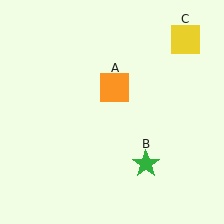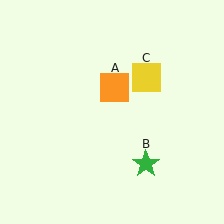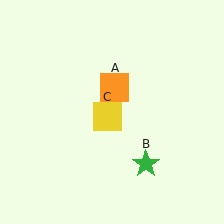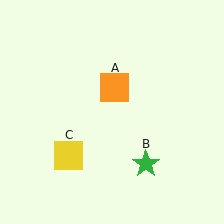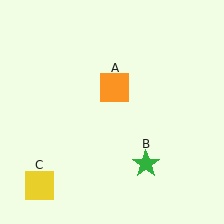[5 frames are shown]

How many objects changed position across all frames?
1 object changed position: yellow square (object C).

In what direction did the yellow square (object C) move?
The yellow square (object C) moved down and to the left.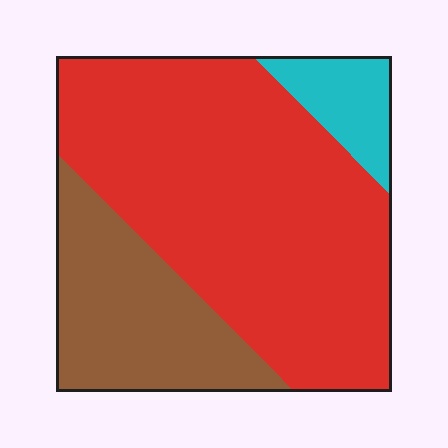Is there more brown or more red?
Red.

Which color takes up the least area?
Cyan, at roughly 10%.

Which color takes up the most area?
Red, at roughly 65%.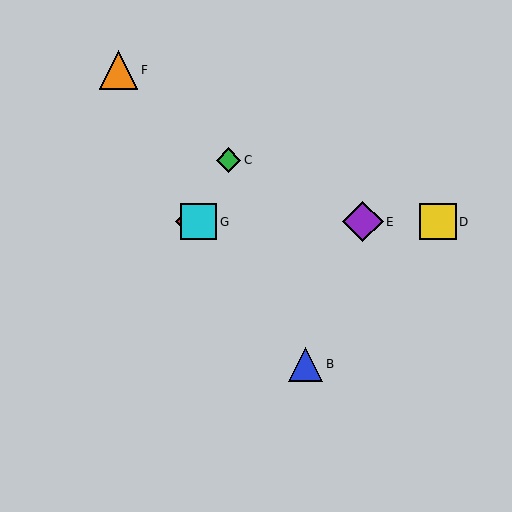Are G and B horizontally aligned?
No, G is at y≈222 and B is at y≈364.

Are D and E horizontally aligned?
Yes, both are at y≈222.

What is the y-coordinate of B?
Object B is at y≈364.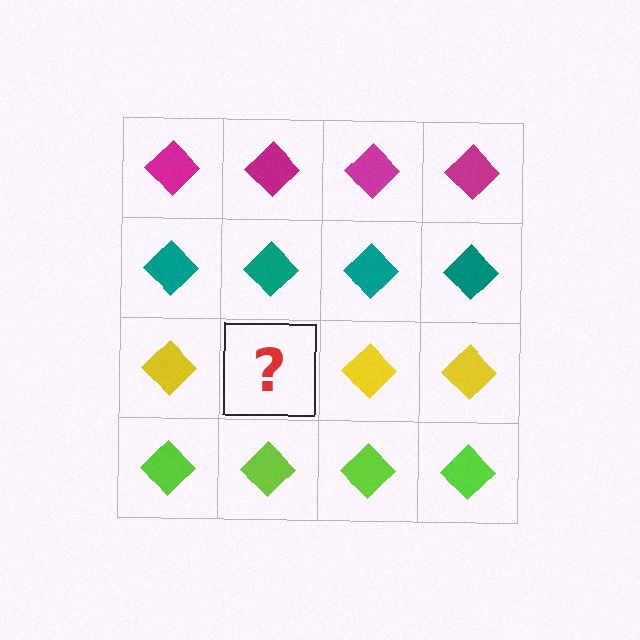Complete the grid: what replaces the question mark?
The question mark should be replaced with a yellow diamond.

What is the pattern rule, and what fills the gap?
The rule is that each row has a consistent color. The gap should be filled with a yellow diamond.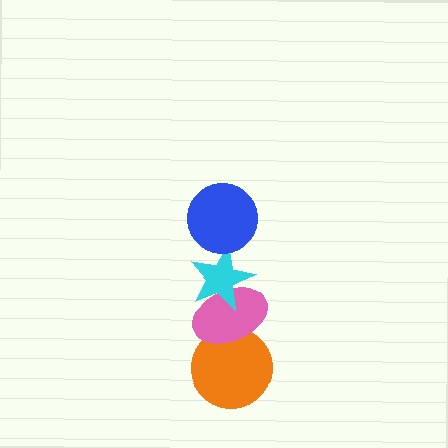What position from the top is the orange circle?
The orange circle is 4th from the top.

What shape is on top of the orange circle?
The pink ellipse is on top of the orange circle.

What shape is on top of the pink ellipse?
The cyan star is on top of the pink ellipse.